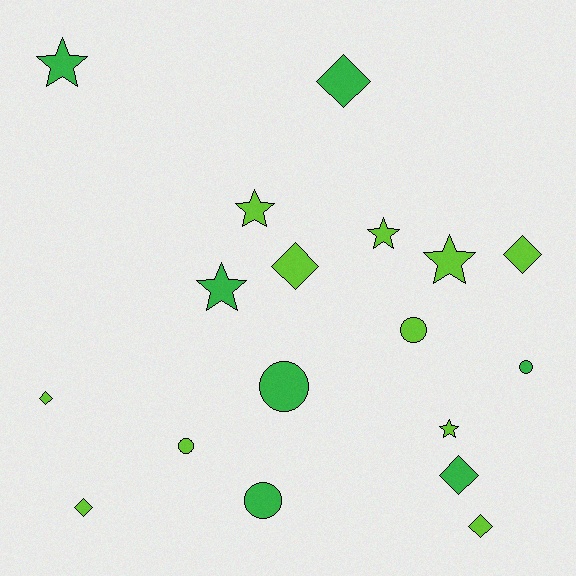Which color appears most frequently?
Lime, with 11 objects.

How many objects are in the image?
There are 18 objects.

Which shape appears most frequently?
Diamond, with 7 objects.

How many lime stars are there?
There are 4 lime stars.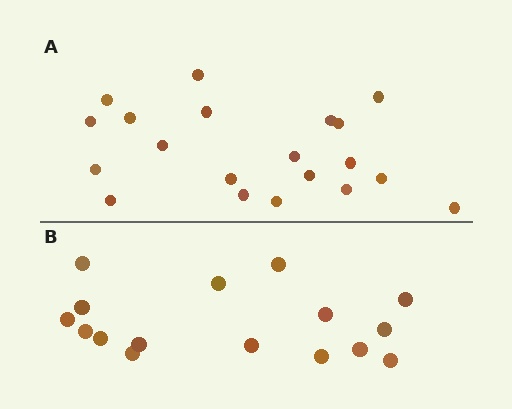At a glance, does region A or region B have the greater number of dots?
Region A (the top region) has more dots.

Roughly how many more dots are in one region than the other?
Region A has about 4 more dots than region B.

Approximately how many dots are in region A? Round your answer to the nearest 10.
About 20 dots.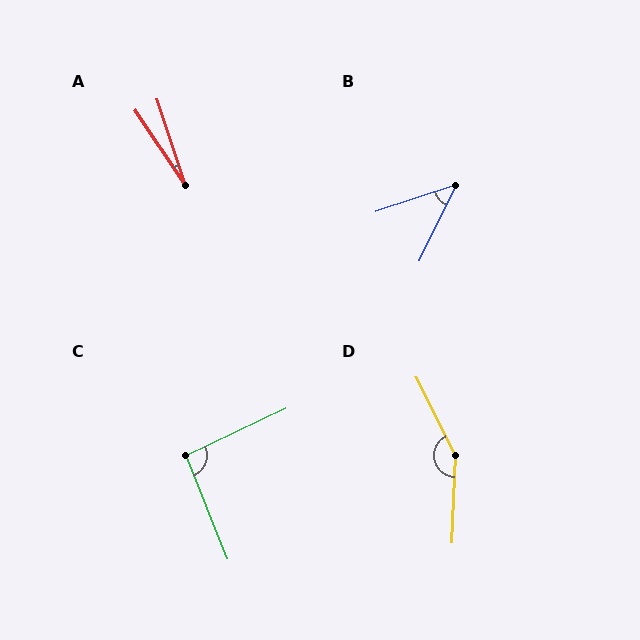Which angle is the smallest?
A, at approximately 16 degrees.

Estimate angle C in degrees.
Approximately 94 degrees.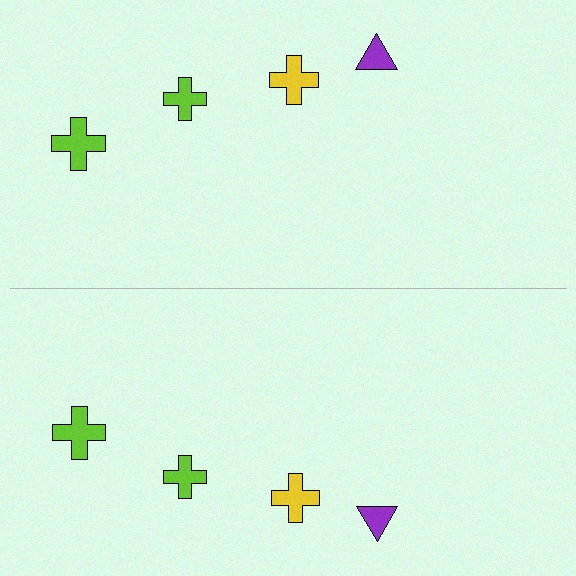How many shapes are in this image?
There are 8 shapes in this image.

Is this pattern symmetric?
Yes, this pattern has bilateral (reflection) symmetry.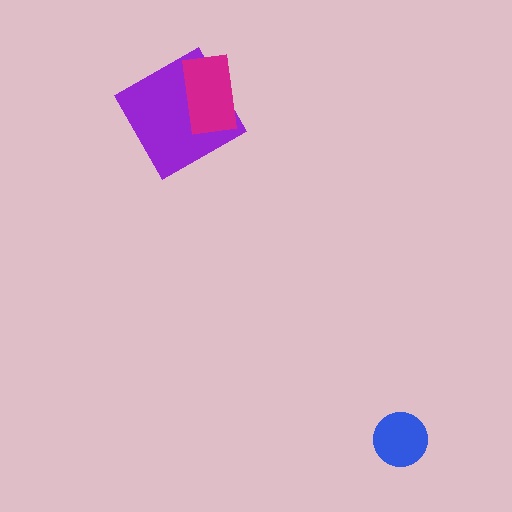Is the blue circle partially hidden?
No, no other shape covers it.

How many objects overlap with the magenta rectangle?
1 object overlaps with the magenta rectangle.